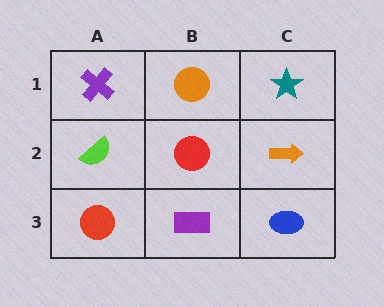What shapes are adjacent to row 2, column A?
A purple cross (row 1, column A), a red circle (row 3, column A), a red circle (row 2, column B).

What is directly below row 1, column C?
An orange arrow.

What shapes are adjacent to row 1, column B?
A red circle (row 2, column B), a purple cross (row 1, column A), a teal star (row 1, column C).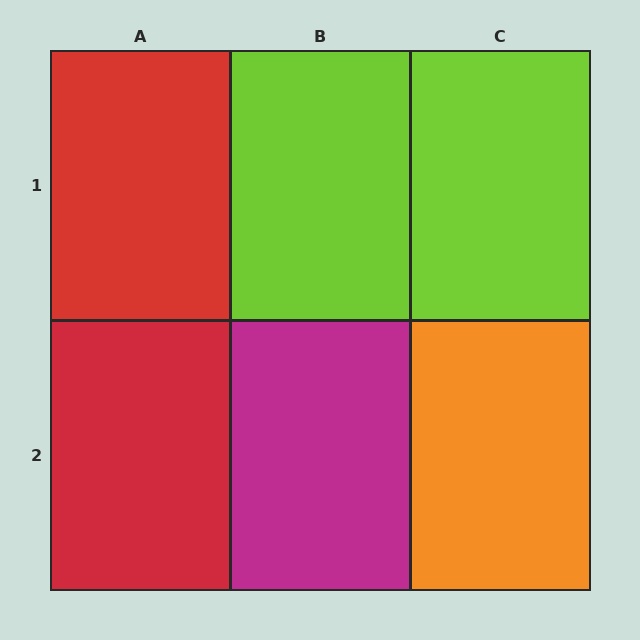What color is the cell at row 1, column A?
Red.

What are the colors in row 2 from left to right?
Red, magenta, orange.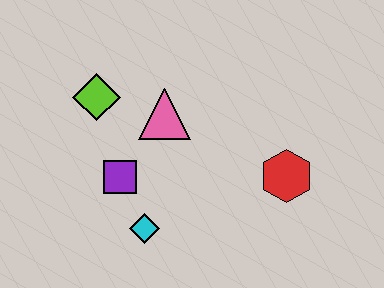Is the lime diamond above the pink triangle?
Yes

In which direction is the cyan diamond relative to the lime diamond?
The cyan diamond is below the lime diamond.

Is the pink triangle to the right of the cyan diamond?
Yes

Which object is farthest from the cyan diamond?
The red hexagon is farthest from the cyan diamond.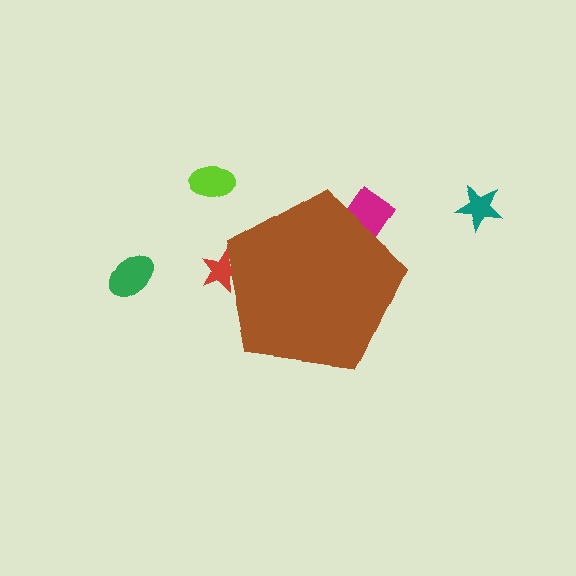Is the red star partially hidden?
Yes, the red star is partially hidden behind the brown pentagon.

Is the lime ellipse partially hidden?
No, the lime ellipse is fully visible.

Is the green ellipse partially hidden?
No, the green ellipse is fully visible.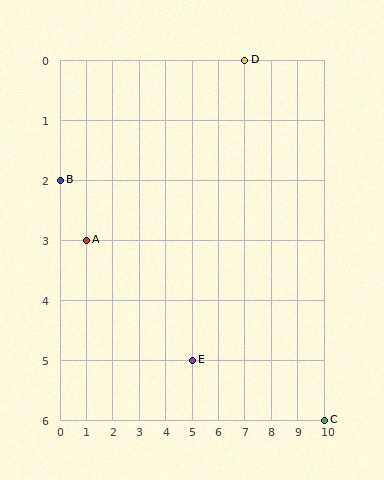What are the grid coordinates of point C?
Point C is at grid coordinates (10, 6).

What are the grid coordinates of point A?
Point A is at grid coordinates (1, 3).